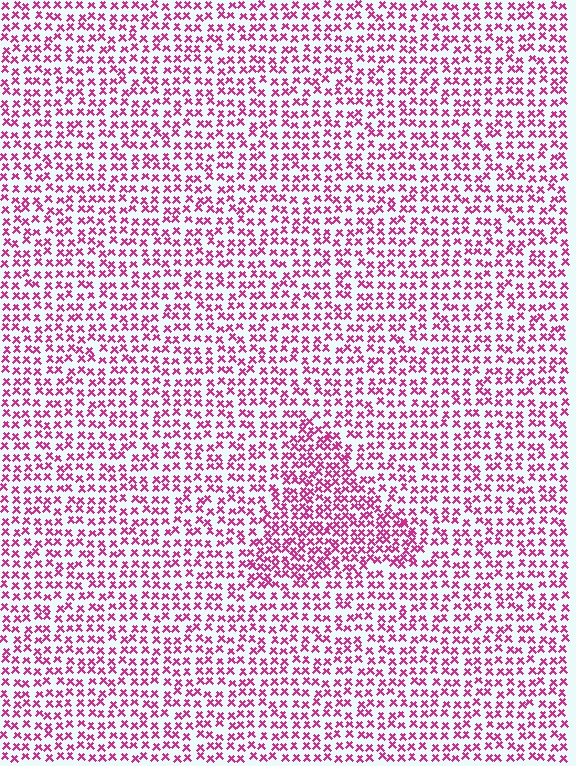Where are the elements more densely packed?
The elements are more densely packed inside the triangle boundary.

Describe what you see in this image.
The image contains small magenta elements arranged at two different densities. A triangle-shaped region is visible where the elements are more densely packed than the surrounding area.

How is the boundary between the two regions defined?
The boundary is defined by a change in element density (approximately 1.6x ratio). All elements are the same color, size, and shape.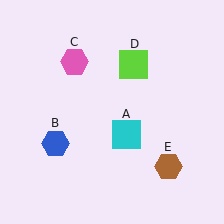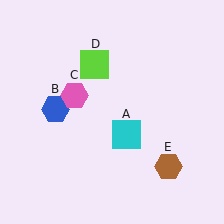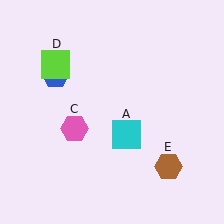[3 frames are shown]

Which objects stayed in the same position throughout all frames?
Cyan square (object A) and brown hexagon (object E) remained stationary.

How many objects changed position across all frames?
3 objects changed position: blue hexagon (object B), pink hexagon (object C), lime square (object D).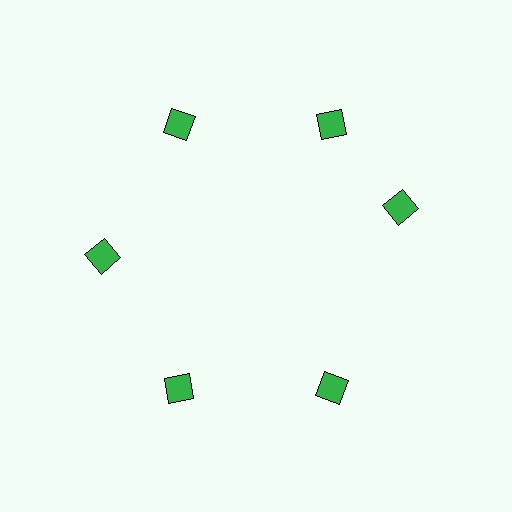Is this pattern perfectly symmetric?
No. The 6 green squares are arranged in a ring, but one element near the 3 o'clock position is rotated out of alignment along the ring, breaking the 6-fold rotational symmetry.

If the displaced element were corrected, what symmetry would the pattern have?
It would have 6-fold rotational symmetry — the pattern would map onto itself every 60 degrees.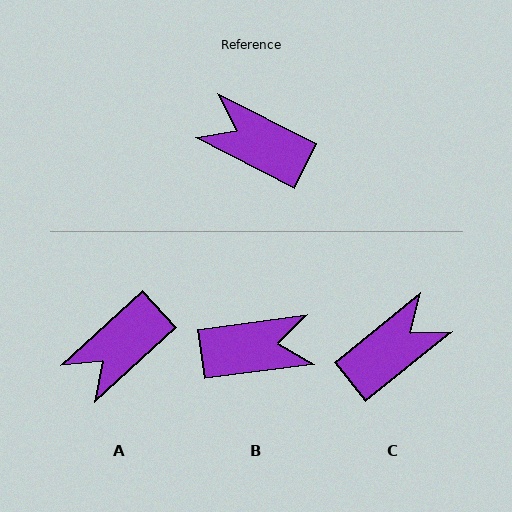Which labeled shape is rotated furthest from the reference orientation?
B, about 145 degrees away.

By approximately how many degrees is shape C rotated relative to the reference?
Approximately 114 degrees clockwise.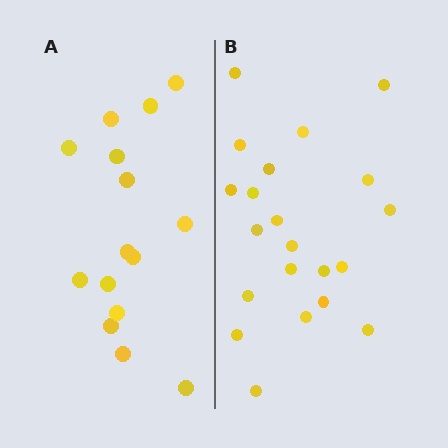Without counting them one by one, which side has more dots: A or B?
Region B (the right region) has more dots.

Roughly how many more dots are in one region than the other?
Region B has about 6 more dots than region A.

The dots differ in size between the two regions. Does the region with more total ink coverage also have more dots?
No. Region A has more total ink coverage because its dots are larger, but region B actually contains more individual dots. Total area can be misleading — the number of items is what matters here.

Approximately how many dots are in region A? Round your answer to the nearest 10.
About 20 dots. (The exact count is 15, which rounds to 20.)